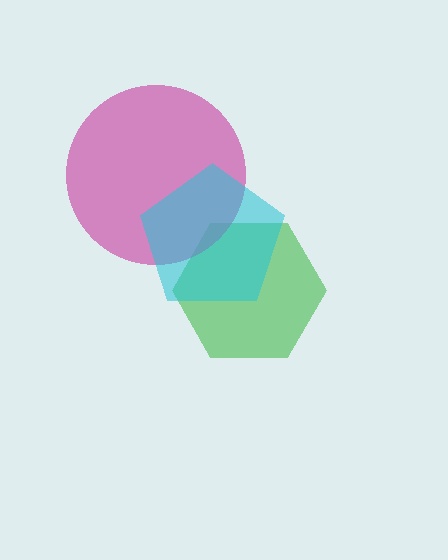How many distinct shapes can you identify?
There are 3 distinct shapes: a green hexagon, a magenta circle, a cyan pentagon.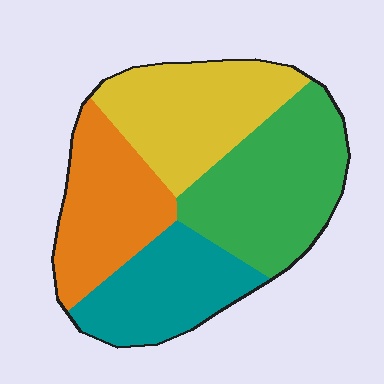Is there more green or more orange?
Green.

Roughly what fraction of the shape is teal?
Teal takes up about one fifth (1/5) of the shape.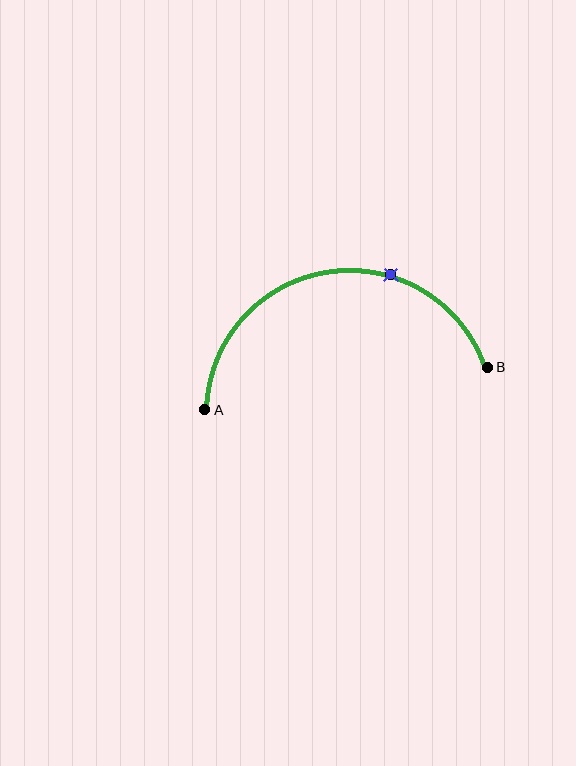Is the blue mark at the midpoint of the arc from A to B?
No. The blue mark lies on the arc but is closer to endpoint B. The arc midpoint would be at the point on the curve equidistant along the arc from both A and B.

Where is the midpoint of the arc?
The arc midpoint is the point on the curve farthest from the straight line joining A and B. It sits above that line.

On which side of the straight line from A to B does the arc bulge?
The arc bulges above the straight line connecting A and B.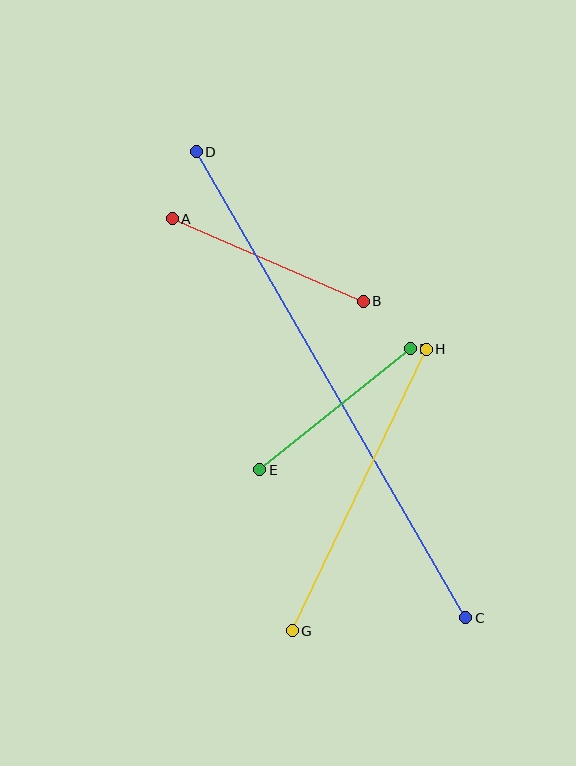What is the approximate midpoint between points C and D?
The midpoint is at approximately (331, 385) pixels.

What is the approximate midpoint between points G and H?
The midpoint is at approximately (359, 490) pixels.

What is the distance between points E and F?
The distance is approximately 193 pixels.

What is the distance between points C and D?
The distance is approximately 539 pixels.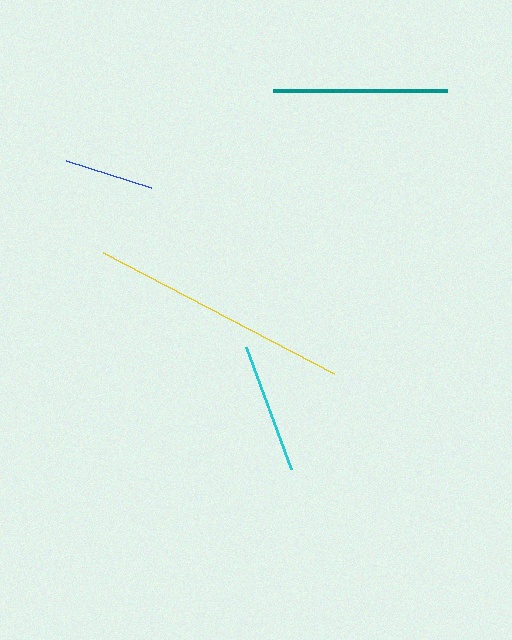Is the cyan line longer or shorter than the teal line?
The teal line is longer than the cyan line.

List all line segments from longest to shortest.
From longest to shortest: yellow, teal, cyan, blue.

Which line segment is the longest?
The yellow line is the longest at approximately 261 pixels.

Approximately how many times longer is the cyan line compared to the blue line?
The cyan line is approximately 1.5 times the length of the blue line.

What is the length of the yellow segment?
The yellow segment is approximately 261 pixels long.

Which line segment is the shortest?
The blue line is the shortest at approximately 89 pixels.